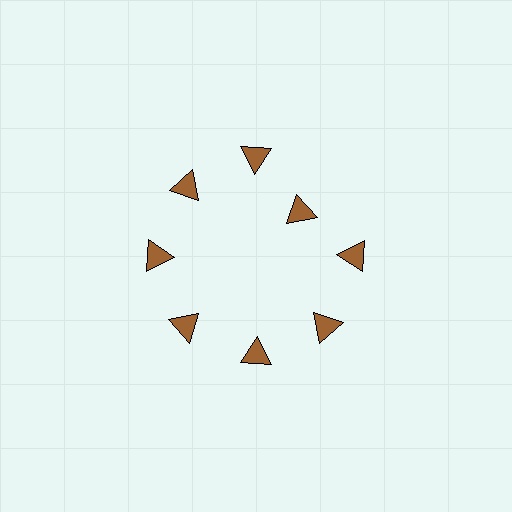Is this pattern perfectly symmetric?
No. The 8 brown triangles are arranged in a ring, but one element near the 2 o'clock position is pulled inward toward the center, breaking the 8-fold rotational symmetry.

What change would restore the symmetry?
The symmetry would be restored by moving it outward, back onto the ring so that all 8 triangles sit at equal angles and equal distance from the center.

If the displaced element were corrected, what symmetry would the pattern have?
It would have 8-fold rotational symmetry — the pattern would map onto itself every 45 degrees.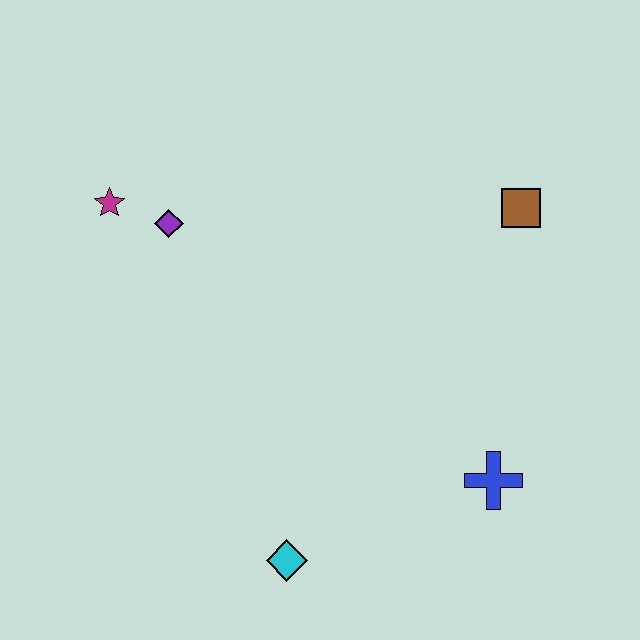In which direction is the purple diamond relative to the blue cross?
The purple diamond is to the left of the blue cross.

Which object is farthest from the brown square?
The cyan diamond is farthest from the brown square.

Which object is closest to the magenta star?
The purple diamond is closest to the magenta star.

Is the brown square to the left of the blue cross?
No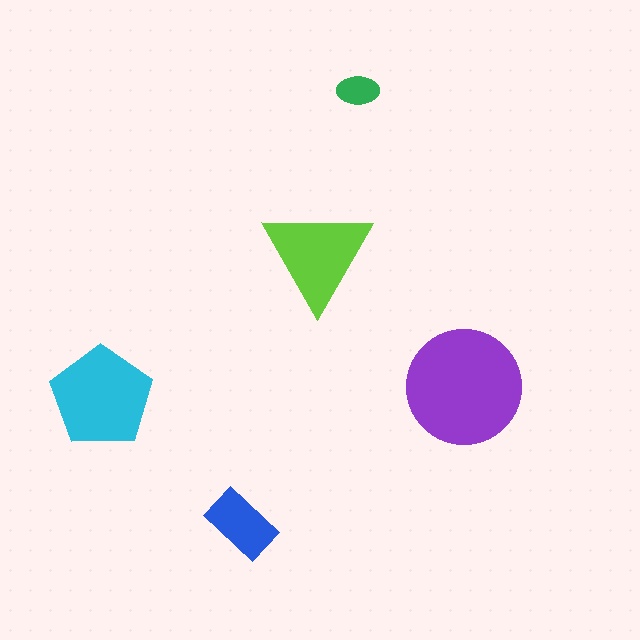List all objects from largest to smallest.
The purple circle, the cyan pentagon, the lime triangle, the blue rectangle, the green ellipse.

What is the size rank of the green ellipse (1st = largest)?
5th.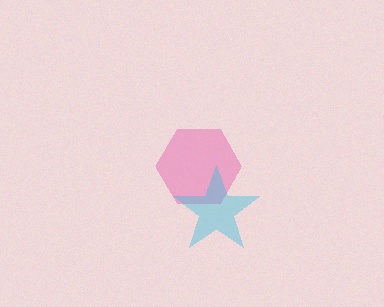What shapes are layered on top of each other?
The layered shapes are: a pink hexagon, a cyan star.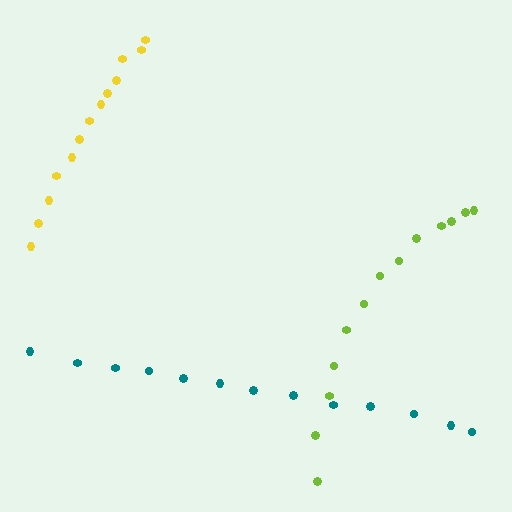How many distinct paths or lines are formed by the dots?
There are 3 distinct paths.